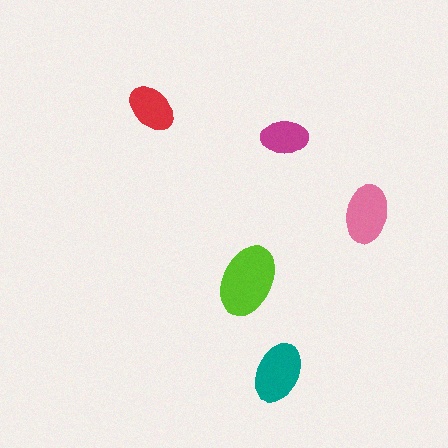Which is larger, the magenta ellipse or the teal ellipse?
The teal one.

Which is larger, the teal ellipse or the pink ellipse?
The teal one.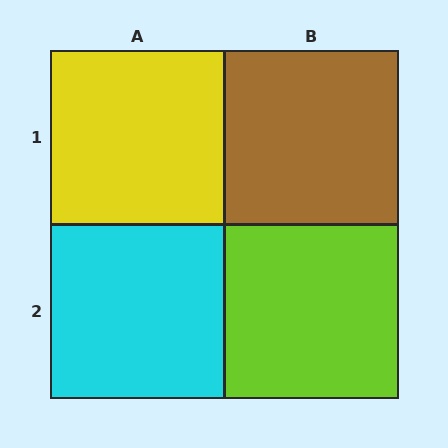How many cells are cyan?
1 cell is cyan.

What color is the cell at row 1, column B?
Brown.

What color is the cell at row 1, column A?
Yellow.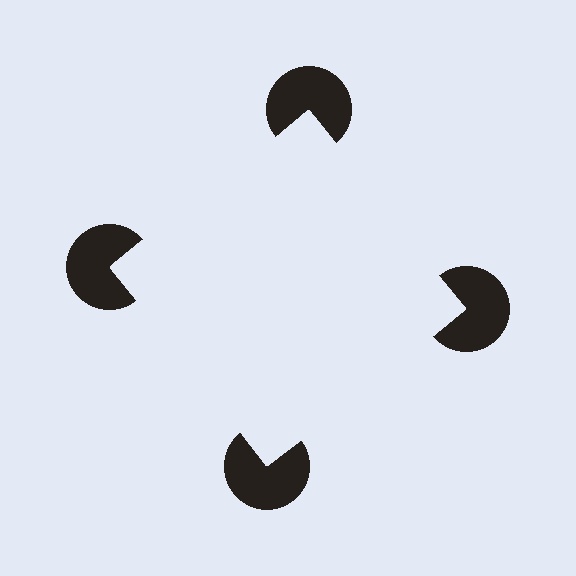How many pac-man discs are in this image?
There are 4 — one at each vertex of the illusory square.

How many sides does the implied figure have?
4 sides.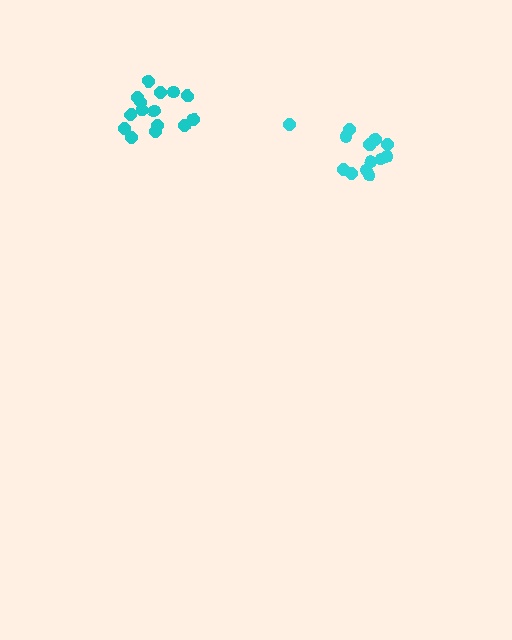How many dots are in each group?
Group 1: 13 dots, Group 2: 15 dots (28 total).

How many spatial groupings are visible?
There are 2 spatial groupings.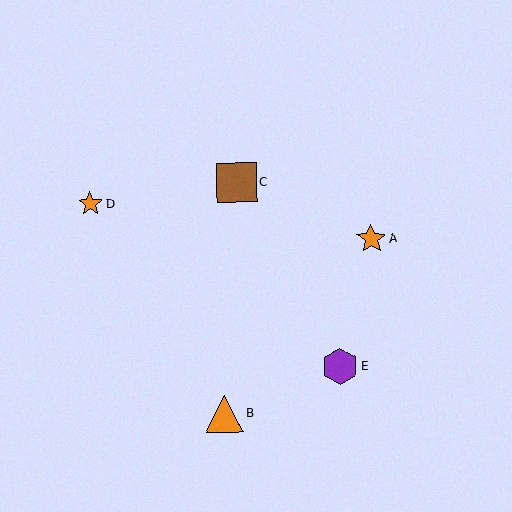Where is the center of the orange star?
The center of the orange star is at (371, 239).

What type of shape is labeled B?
Shape B is an orange triangle.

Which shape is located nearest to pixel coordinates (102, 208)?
The orange star (labeled D) at (90, 204) is nearest to that location.